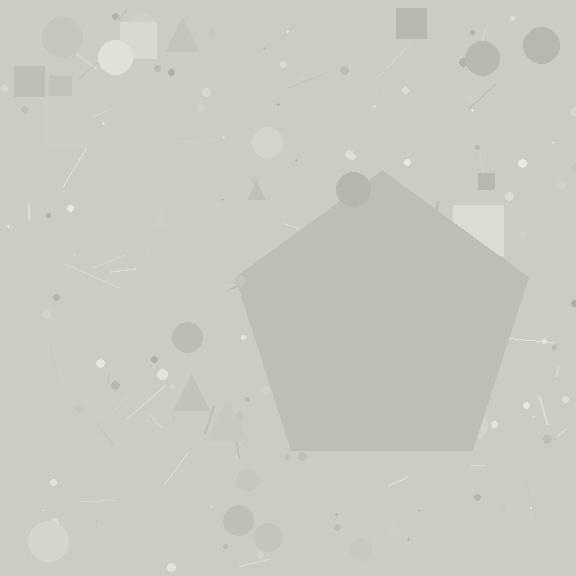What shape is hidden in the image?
A pentagon is hidden in the image.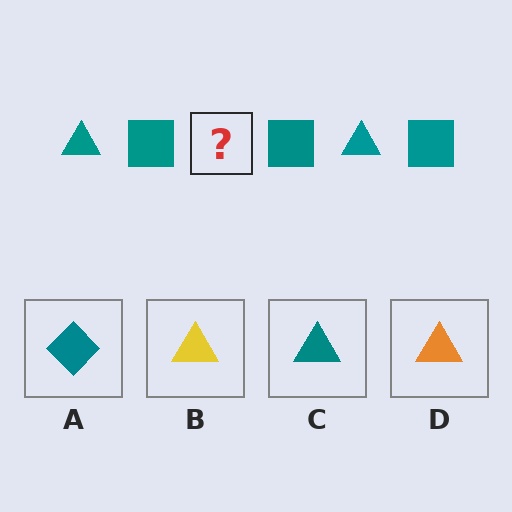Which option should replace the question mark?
Option C.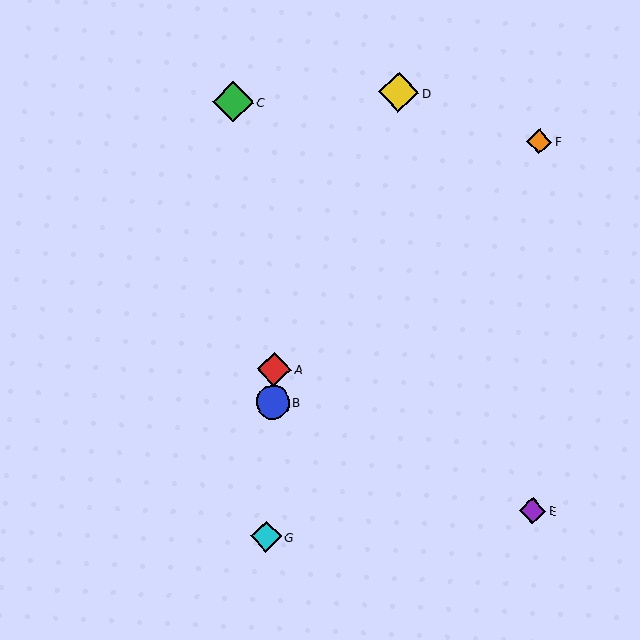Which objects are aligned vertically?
Objects A, B, G are aligned vertically.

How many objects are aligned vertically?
3 objects (A, B, G) are aligned vertically.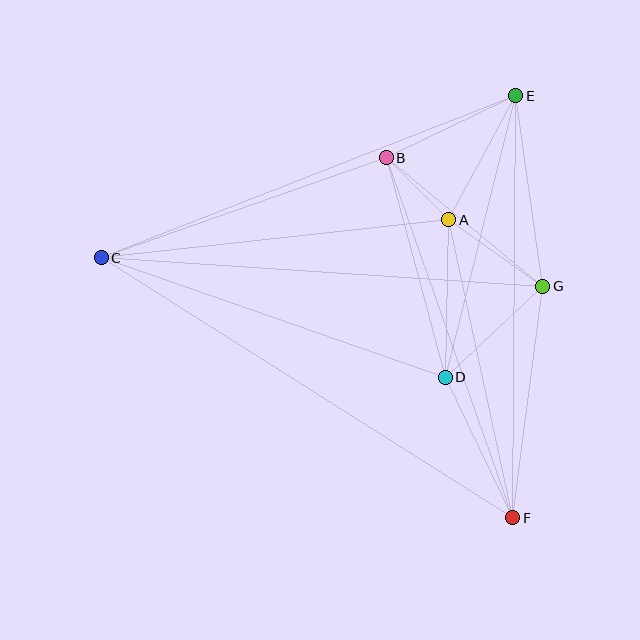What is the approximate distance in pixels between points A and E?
The distance between A and E is approximately 141 pixels.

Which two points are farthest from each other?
Points C and F are farthest from each other.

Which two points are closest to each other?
Points A and B are closest to each other.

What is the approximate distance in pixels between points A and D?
The distance between A and D is approximately 158 pixels.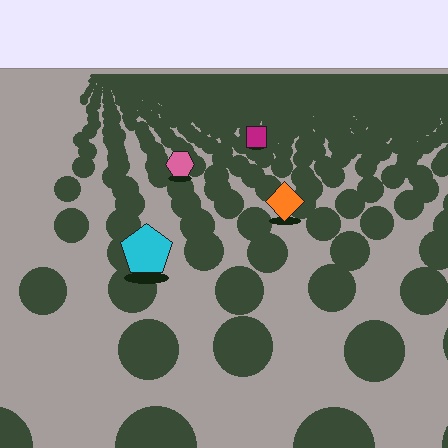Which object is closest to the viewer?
The cyan pentagon is closest. The texture marks near it are larger and more spread out.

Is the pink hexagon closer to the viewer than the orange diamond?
No. The orange diamond is closer — you can tell from the texture gradient: the ground texture is coarser near it.